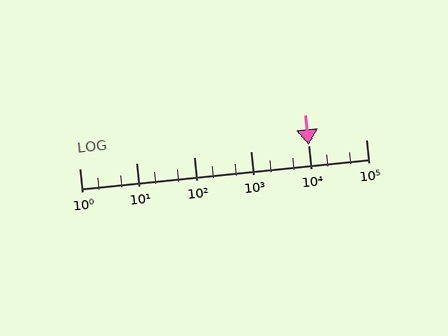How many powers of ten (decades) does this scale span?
The scale spans 5 decades, from 1 to 100000.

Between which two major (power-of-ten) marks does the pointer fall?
The pointer is between 10000 and 100000.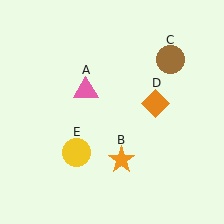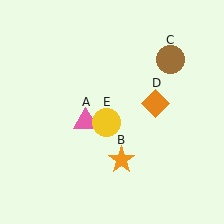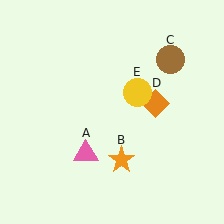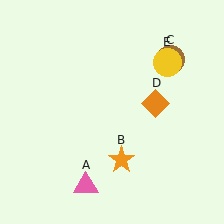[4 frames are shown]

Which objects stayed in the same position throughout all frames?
Orange star (object B) and brown circle (object C) and orange diamond (object D) remained stationary.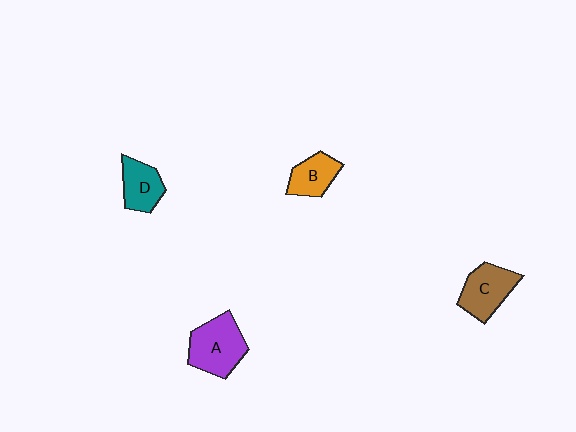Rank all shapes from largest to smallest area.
From largest to smallest: A (purple), C (brown), D (teal), B (orange).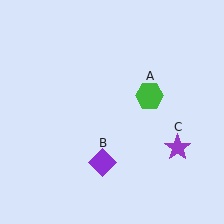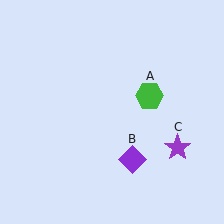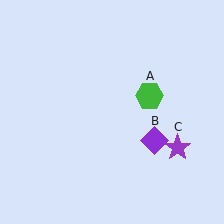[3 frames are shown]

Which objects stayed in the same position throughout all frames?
Green hexagon (object A) and purple star (object C) remained stationary.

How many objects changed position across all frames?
1 object changed position: purple diamond (object B).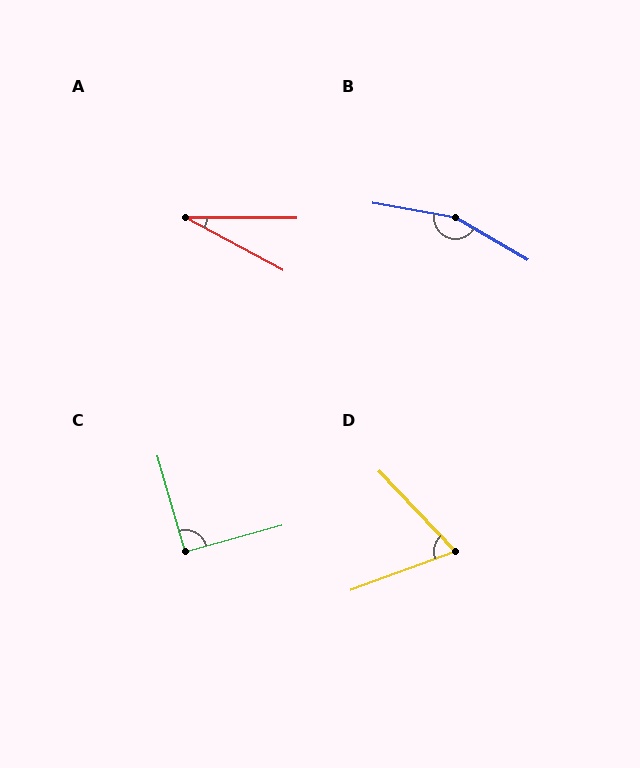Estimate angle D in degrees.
Approximately 67 degrees.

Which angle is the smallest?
A, at approximately 28 degrees.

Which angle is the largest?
B, at approximately 159 degrees.